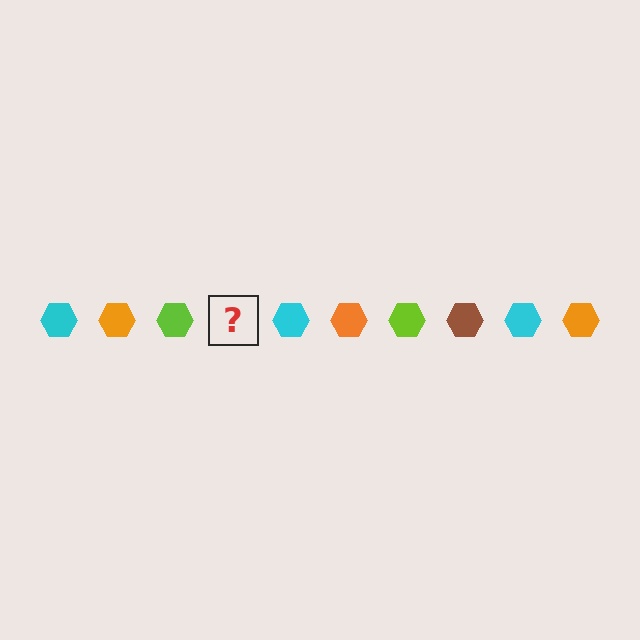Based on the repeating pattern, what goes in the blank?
The blank should be a brown hexagon.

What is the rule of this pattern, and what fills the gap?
The rule is that the pattern cycles through cyan, orange, lime, brown hexagons. The gap should be filled with a brown hexagon.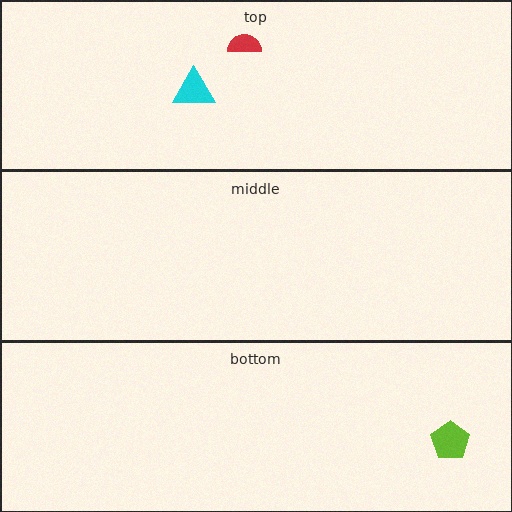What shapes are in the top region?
The cyan triangle, the red semicircle.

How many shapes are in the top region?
2.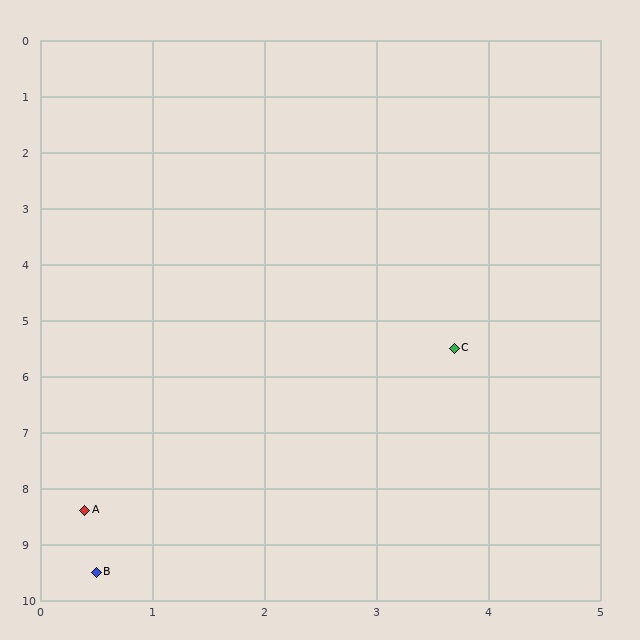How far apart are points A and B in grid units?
Points A and B are about 1.1 grid units apart.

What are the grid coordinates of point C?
Point C is at approximately (3.7, 5.5).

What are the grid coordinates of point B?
Point B is at approximately (0.5, 9.5).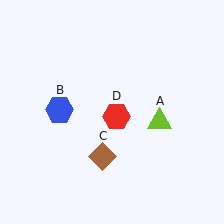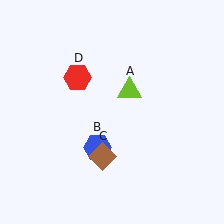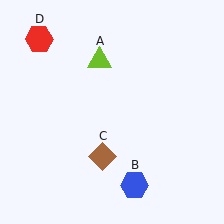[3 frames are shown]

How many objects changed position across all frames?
3 objects changed position: lime triangle (object A), blue hexagon (object B), red hexagon (object D).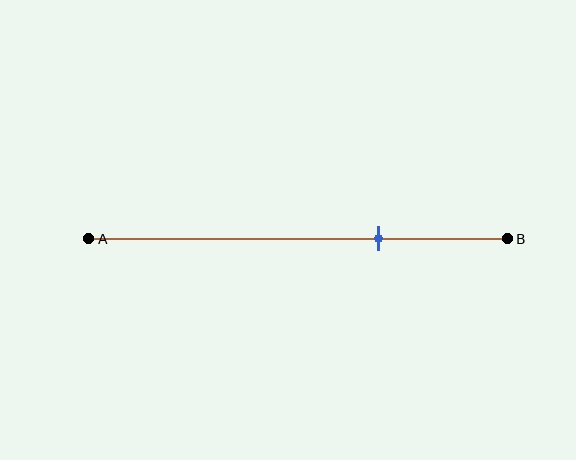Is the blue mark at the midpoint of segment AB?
No, the mark is at about 70% from A, not at the 50% midpoint.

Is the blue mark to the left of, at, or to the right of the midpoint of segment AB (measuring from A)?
The blue mark is to the right of the midpoint of segment AB.